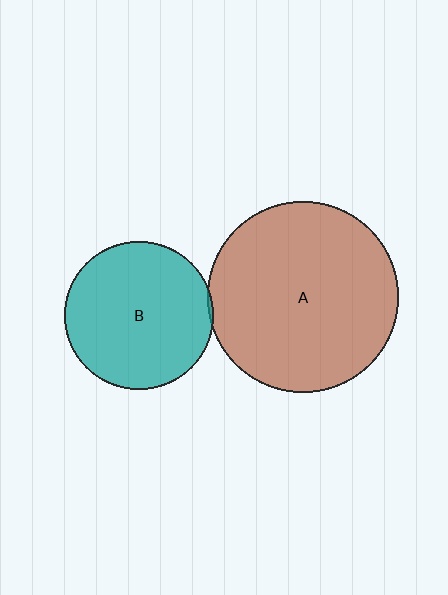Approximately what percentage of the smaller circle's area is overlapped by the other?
Approximately 5%.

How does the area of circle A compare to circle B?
Approximately 1.7 times.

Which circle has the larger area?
Circle A (brown).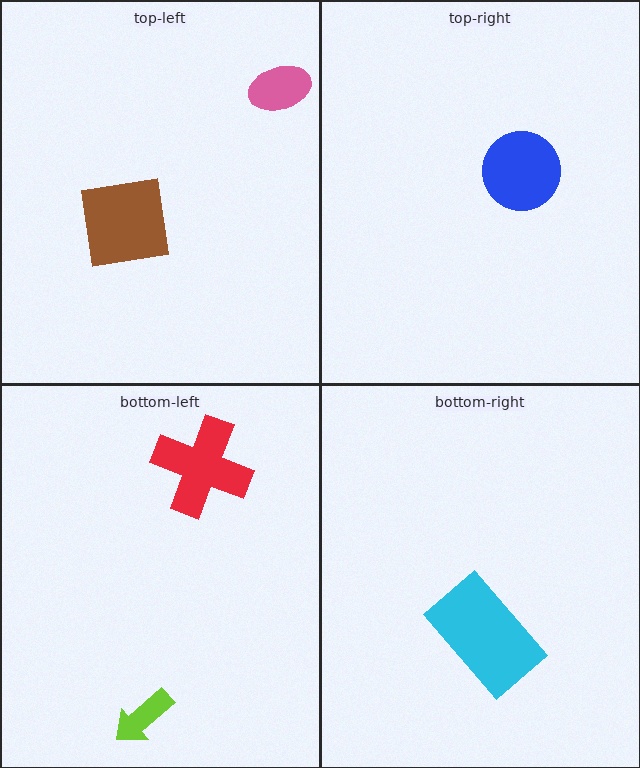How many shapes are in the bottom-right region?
1.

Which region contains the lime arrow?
The bottom-left region.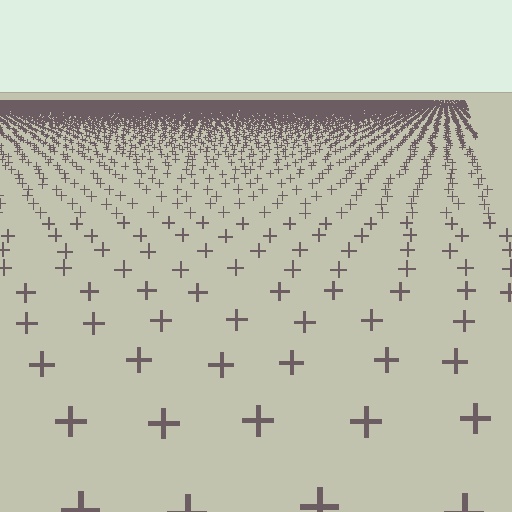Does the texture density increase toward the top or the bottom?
Density increases toward the top.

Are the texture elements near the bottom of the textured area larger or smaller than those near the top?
Larger. Near the bottom, elements are closer to the viewer and appear at a bigger on-screen size.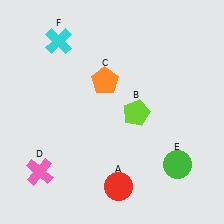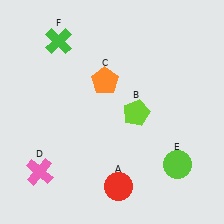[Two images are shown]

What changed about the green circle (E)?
In Image 1, E is green. In Image 2, it changed to lime.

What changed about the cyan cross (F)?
In Image 1, F is cyan. In Image 2, it changed to green.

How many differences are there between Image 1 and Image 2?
There are 2 differences between the two images.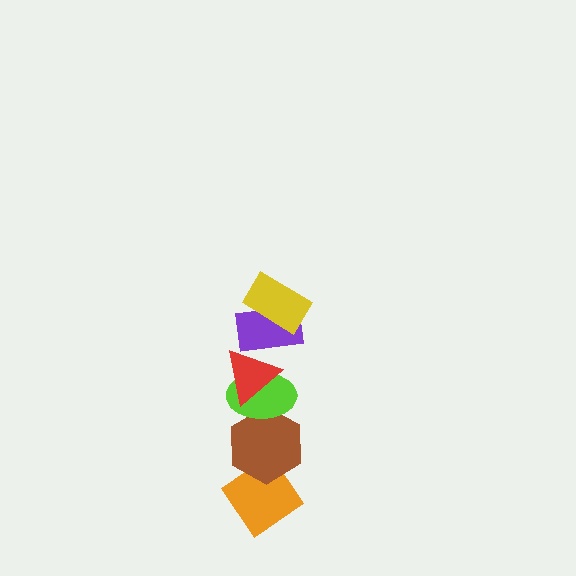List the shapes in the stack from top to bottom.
From top to bottom: the yellow rectangle, the purple rectangle, the red triangle, the lime ellipse, the brown hexagon, the orange diamond.